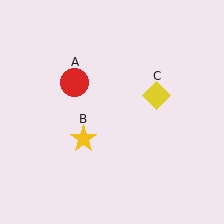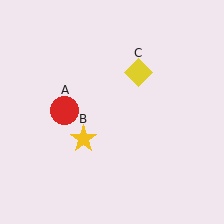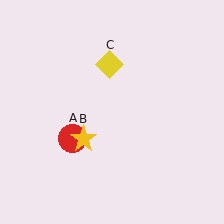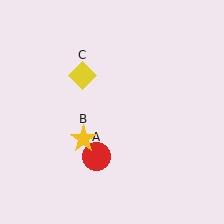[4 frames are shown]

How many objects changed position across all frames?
2 objects changed position: red circle (object A), yellow diamond (object C).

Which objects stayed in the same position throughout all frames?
Yellow star (object B) remained stationary.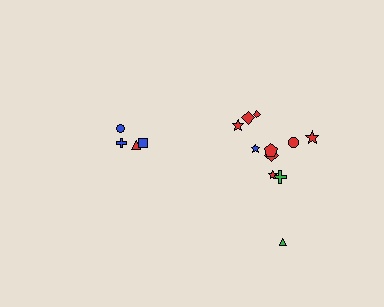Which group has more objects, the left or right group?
The right group.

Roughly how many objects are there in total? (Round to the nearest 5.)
Roughly 15 objects in total.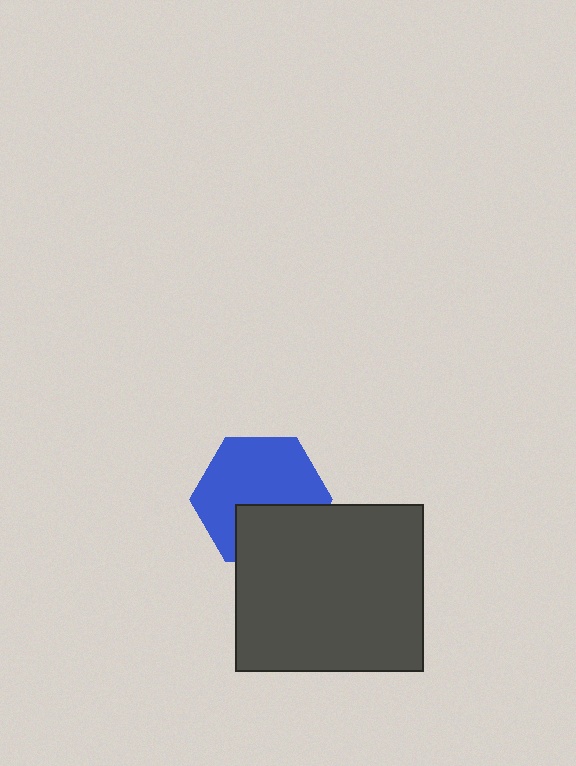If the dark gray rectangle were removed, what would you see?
You would see the complete blue hexagon.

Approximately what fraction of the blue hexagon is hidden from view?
Roughly 34% of the blue hexagon is hidden behind the dark gray rectangle.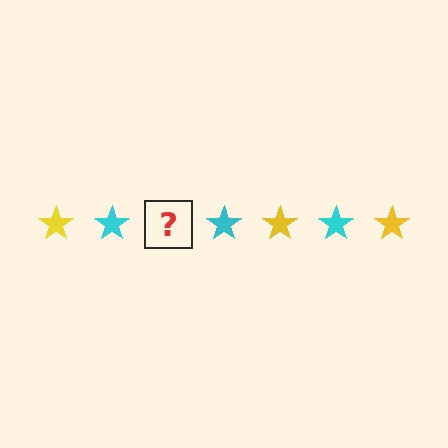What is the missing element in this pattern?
The missing element is a yellow star.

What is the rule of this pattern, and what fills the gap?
The rule is that the pattern cycles through yellow, cyan stars. The gap should be filled with a yellow star.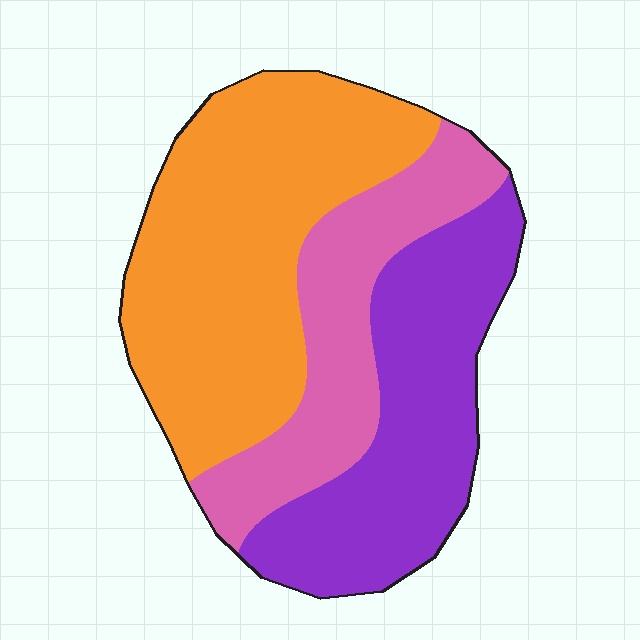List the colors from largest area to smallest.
From largest to smallest: orange, purple, pink.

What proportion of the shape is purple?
Purple takes up about one third (1/3) of the shape.